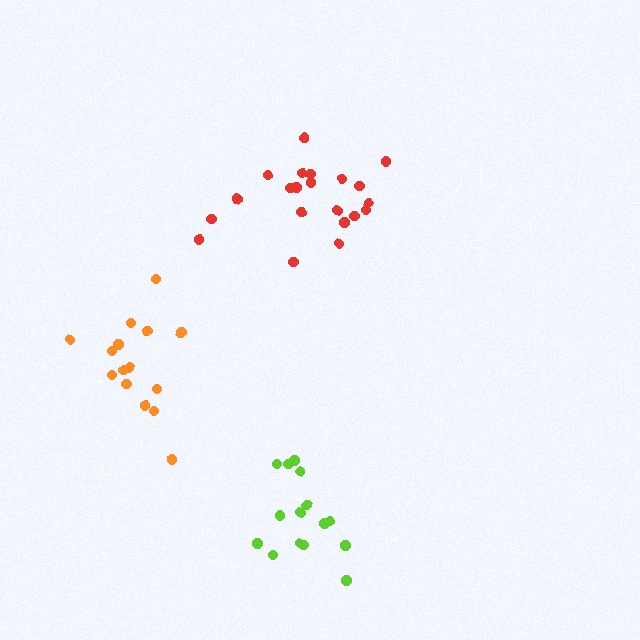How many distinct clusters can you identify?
There are 3 distinct clusters.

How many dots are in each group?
Group 1: 15 dots, Group 2: 15 dots, Group 3: 21 dots (51 total).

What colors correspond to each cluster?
The clusters are colored: orange, lime, red.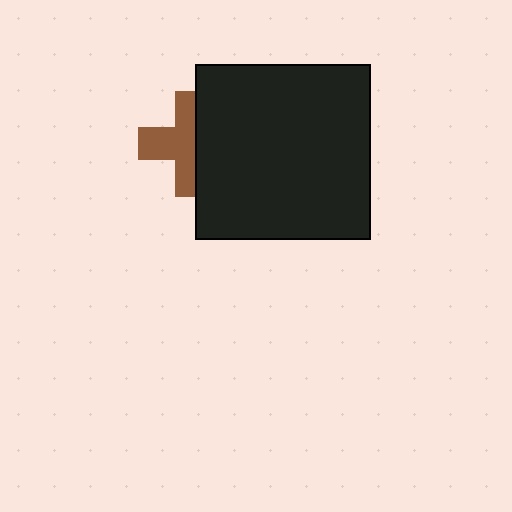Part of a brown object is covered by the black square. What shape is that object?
It is a cross.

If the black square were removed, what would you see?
You would see the complete brown cross.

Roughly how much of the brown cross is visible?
About half of it is visible (roughly 58%).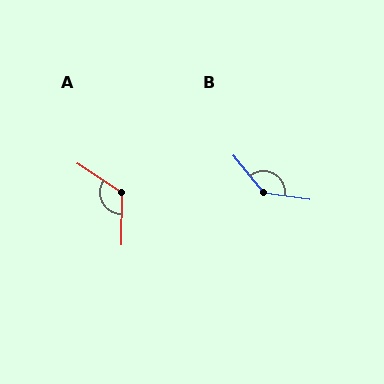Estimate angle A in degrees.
Approximately 123 degrees.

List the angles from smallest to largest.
A (123°), B (137°).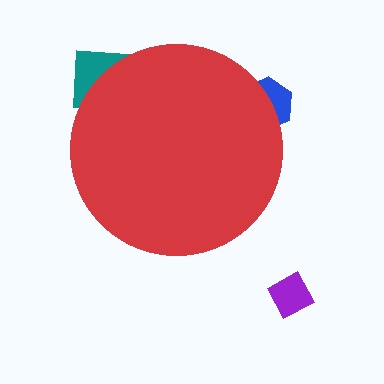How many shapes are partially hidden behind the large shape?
2 shapes are partially hidden.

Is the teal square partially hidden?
Yes, the teal square is partially hidden behind the red circle.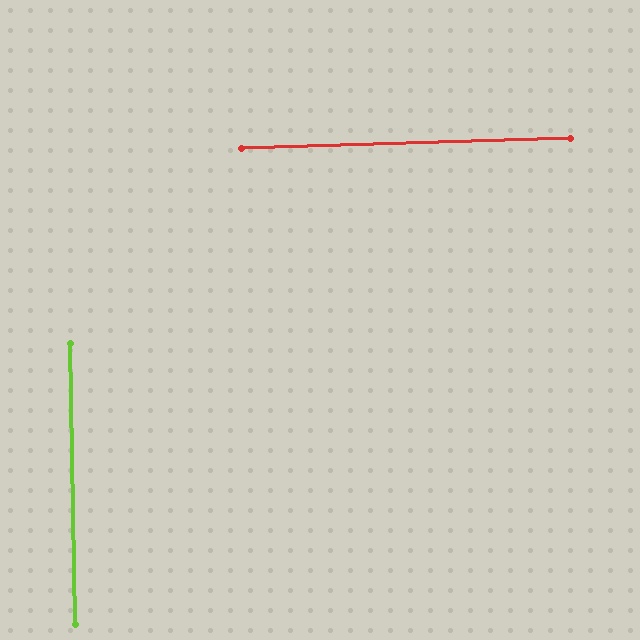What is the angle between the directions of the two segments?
Approximately 89 degrees.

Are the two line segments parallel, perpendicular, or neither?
Perpendicular — they meet at approximately 89°.